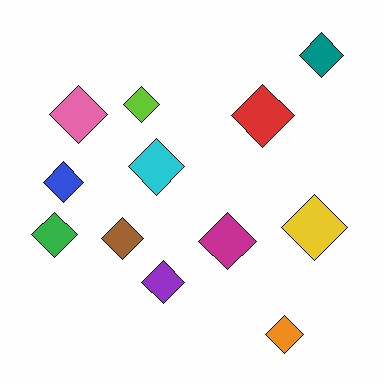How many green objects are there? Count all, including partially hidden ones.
There is 1 green object.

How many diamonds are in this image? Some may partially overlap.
There are 12 diamonds.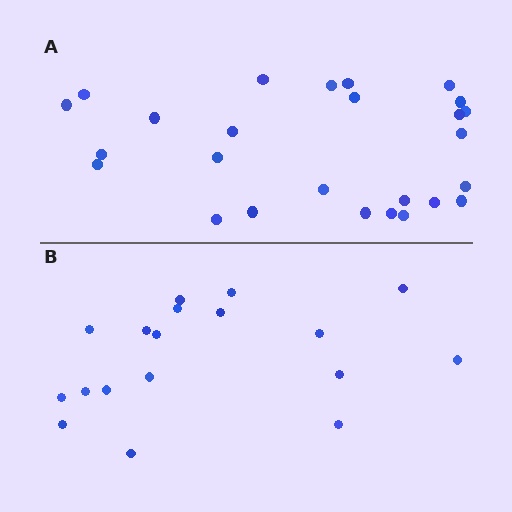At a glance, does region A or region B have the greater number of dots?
Region A (the top region) has more dots.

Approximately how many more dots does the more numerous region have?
Region A has roughly 8 or so more dots than region B.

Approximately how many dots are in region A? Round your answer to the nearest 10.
About 30 dots. (The exact count is 26, which rounds to 30.)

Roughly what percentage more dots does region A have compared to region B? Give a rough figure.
About 45% more.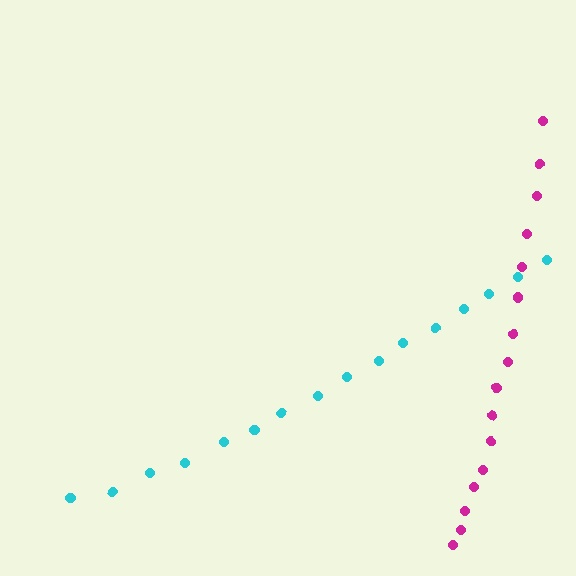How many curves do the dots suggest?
There are 2 distinct paths.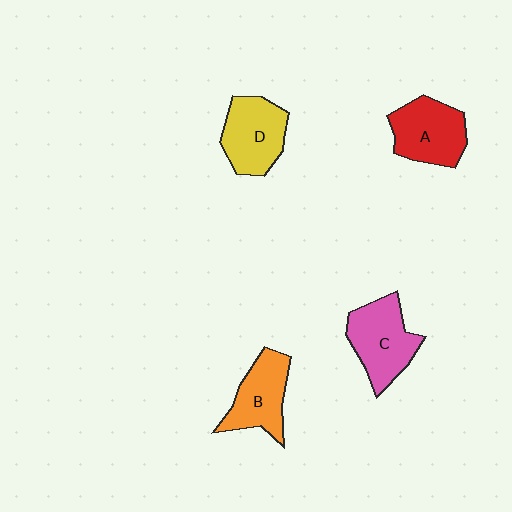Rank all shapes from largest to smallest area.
From largest to smallest: C (pink), A (red), D (yellow), B (orange).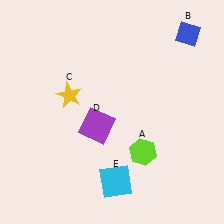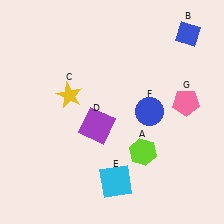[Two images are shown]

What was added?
A blue circle (F), a pink pentagon (G) were added in Image 2.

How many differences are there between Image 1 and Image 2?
There are 2 differences between the two images.